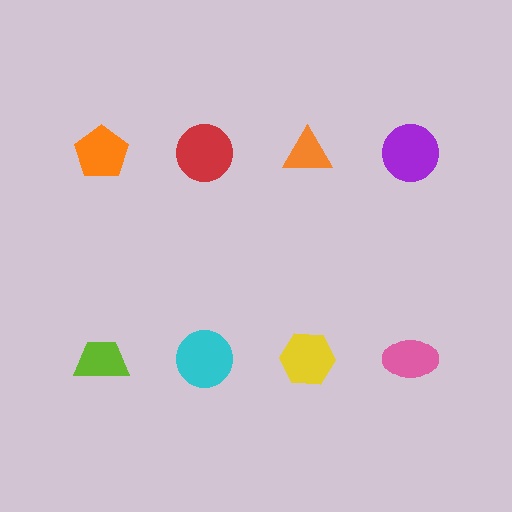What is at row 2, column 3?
A yellow hexagon.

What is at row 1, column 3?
An orange triangle.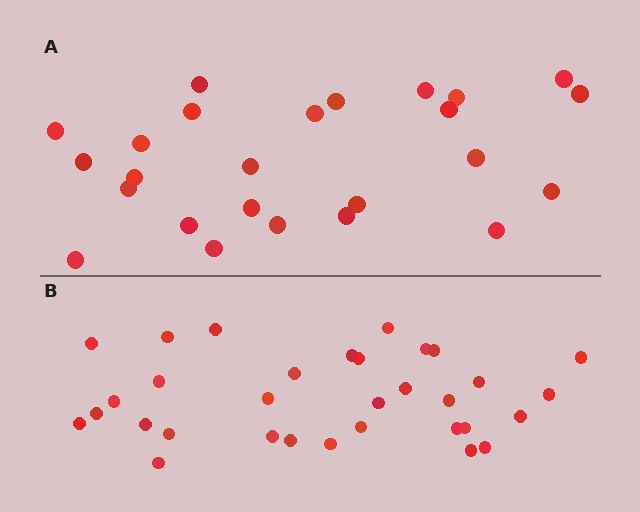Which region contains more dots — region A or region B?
Region B (the bottom region) has more dots.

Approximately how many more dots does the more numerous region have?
Region B has roughly 8 or so more dots than region A.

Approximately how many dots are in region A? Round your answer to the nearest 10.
About 20 dots. (The exact count is 25, which rounds to 20.)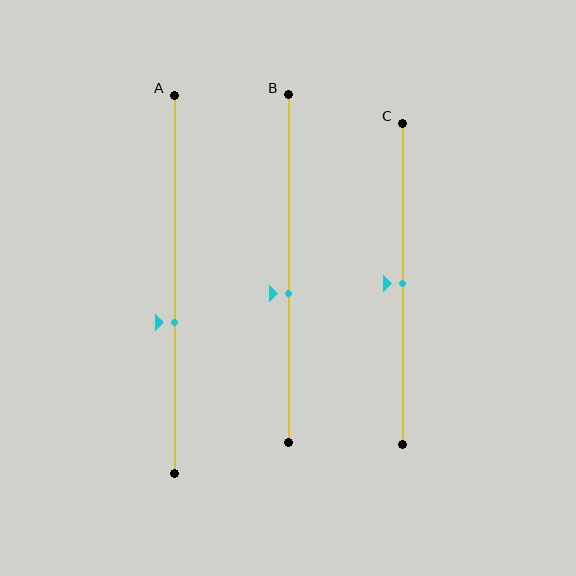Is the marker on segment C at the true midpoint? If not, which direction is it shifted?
Yes, the marker on segment C is at the true midpoint.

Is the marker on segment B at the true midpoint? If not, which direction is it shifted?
No, the marker on segment B is shifted downward by about 7% of the segment length.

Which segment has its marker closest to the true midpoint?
Segment C has its marker closest to the true midpoint.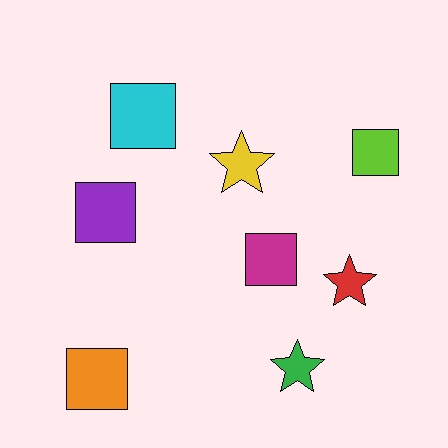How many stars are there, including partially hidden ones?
There are 3 stars.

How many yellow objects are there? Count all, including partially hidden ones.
There is 1 yellow object.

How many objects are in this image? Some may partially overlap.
There are 8 objects.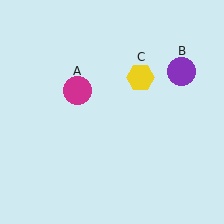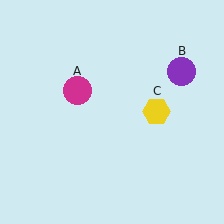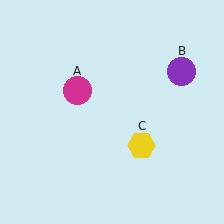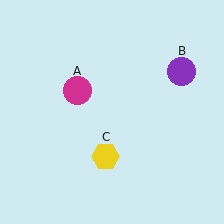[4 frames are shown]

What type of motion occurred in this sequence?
The yellow hexagon (object C) rotated clockwise around the center of the scene.